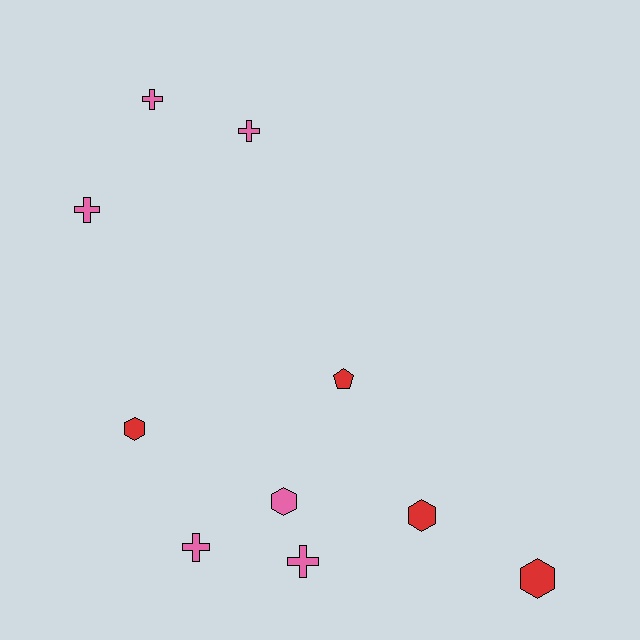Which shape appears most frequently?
Cross, with 5 objects.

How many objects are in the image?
There are 10 objects.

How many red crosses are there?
There are no red crosses.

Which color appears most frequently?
Pink, with 6 objects.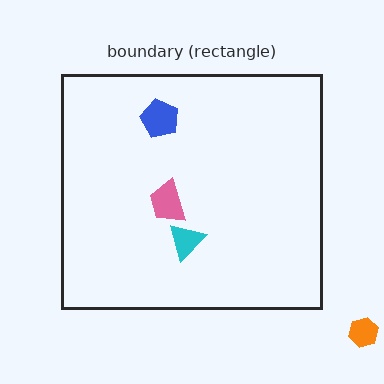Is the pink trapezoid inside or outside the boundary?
Inside.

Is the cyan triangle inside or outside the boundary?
Inside.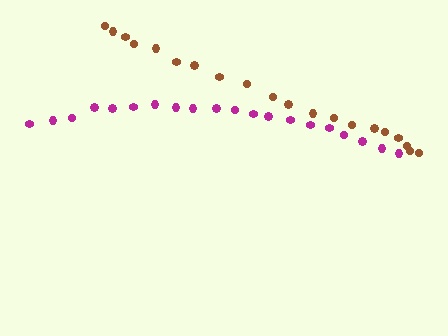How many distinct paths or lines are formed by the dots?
There are 2 distinct paths.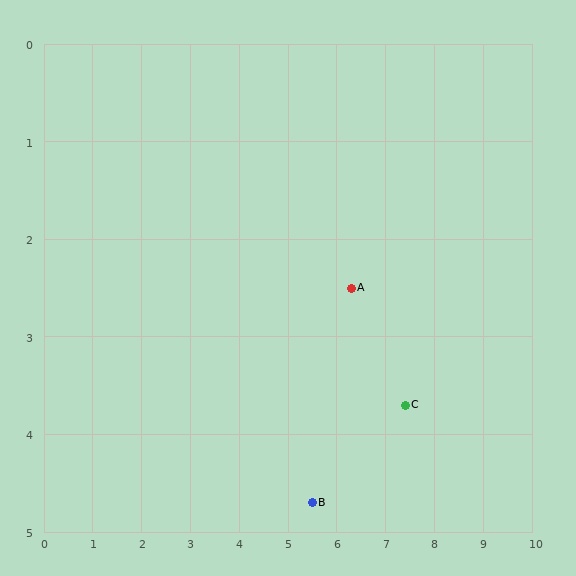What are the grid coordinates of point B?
Point B is at approximately (5.5, 4.7).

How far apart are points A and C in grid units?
Points A and C are about 1.6 grid units apart.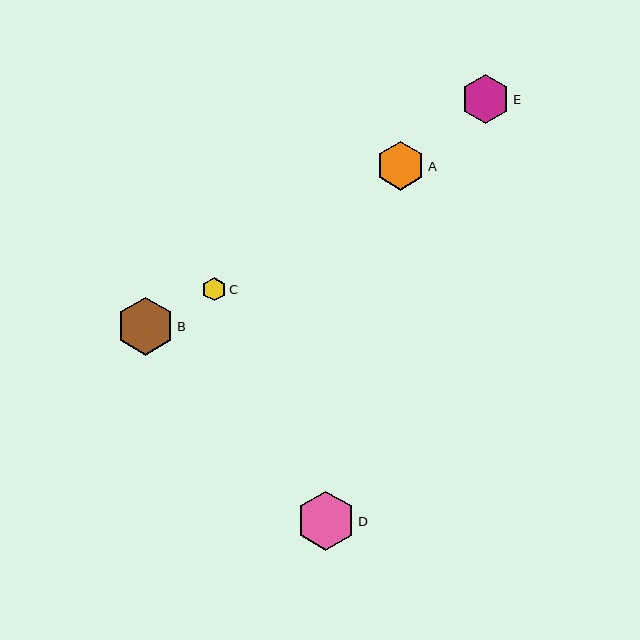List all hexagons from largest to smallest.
From largest to smallest: D, B, E, A, C.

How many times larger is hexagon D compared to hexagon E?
Hexagon D is approximately 1.2 times the size of hexagon E.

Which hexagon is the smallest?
Hexagon C is the smallest with a size of approximately 24 pixels.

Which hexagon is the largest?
Hexagon D is the largest with a size of approximately 59 pixels.